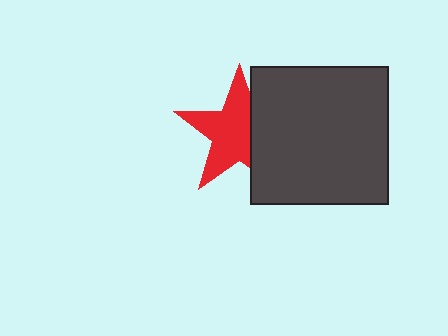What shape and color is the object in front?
The object in front is a dark gray square.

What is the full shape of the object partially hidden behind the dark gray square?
The partially hidden object is a red star.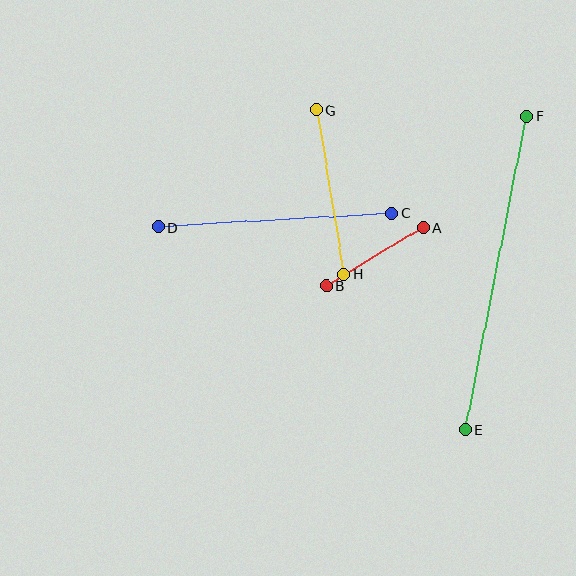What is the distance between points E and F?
The distance is approximately 320 pixels.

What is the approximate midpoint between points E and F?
The midpoint is at approximately (496, 273) pixels.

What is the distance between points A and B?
The distance is approximately 113 pixels.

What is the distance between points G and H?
The distance is approximately 166 pixels.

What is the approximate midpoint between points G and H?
The midpoint is at approximately (330, 192) pixels.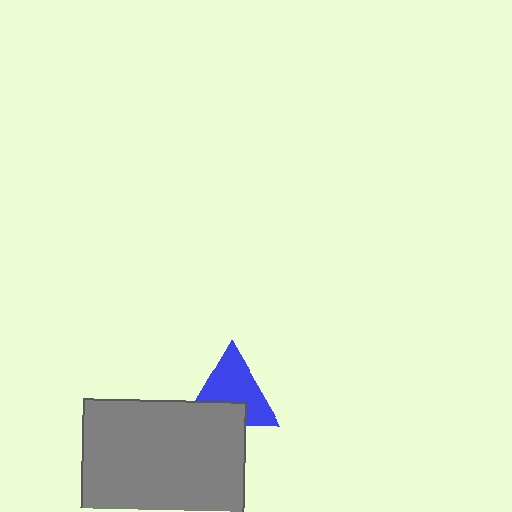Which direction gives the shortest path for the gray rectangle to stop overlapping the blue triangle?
Moving down gives the shortest separation.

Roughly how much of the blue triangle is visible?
Most of it is visible (roughly 67%).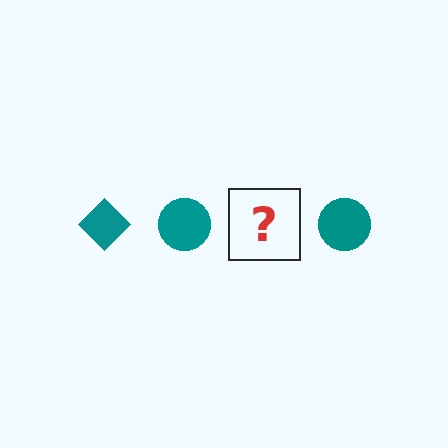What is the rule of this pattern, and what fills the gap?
The rule is that the pattern cycles through diamond, circle shapes in teal. The gap should be filled with a teal diamond.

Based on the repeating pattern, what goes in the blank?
The blank should be a teal diamond.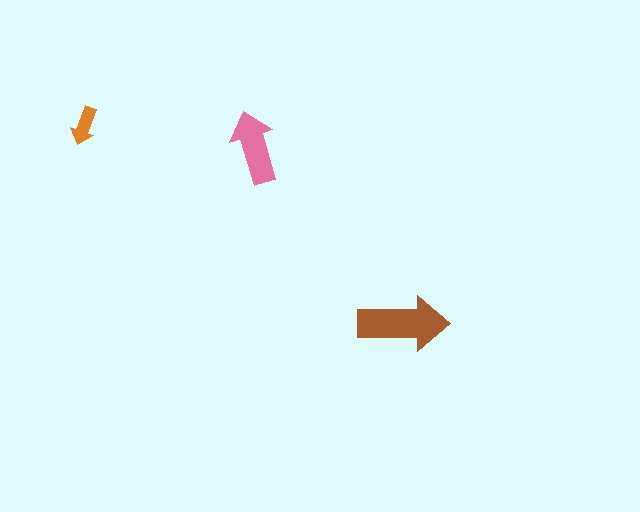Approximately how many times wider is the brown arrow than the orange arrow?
About 2.5 times wider.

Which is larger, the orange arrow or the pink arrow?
The pink one.